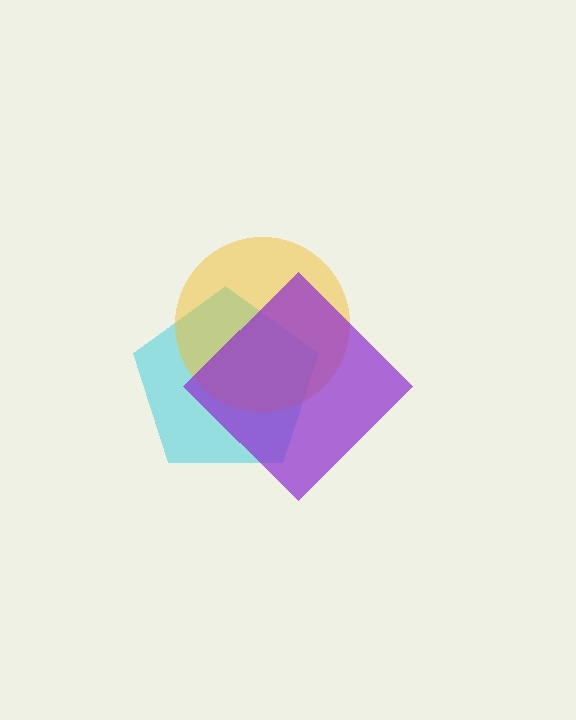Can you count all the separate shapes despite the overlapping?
Yes, there are 3 separate shapes.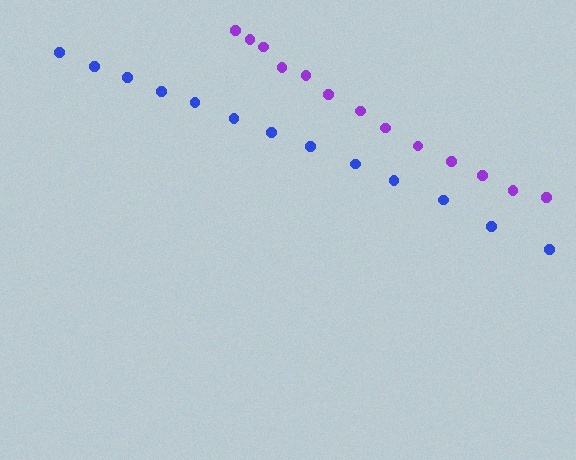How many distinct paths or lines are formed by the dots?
There are 2 distinct paths.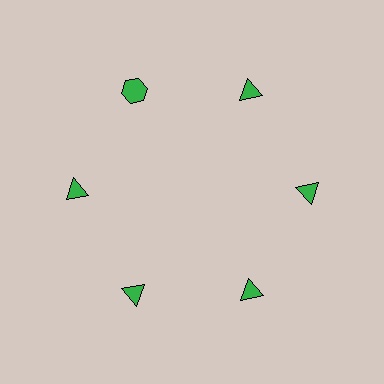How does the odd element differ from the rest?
It has a different shape: hexagon instead of triangle.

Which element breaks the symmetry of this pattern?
The green hexagon at roughly the 11 o'clock position breaks the symmetry. All other shapes are green triangles.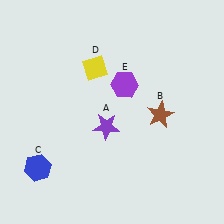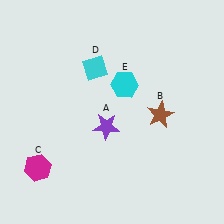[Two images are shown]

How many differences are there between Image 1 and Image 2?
There are 3 differences between the two images.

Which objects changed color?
C changed from blue to magenta. D changed from yellow to cyan. E changed from purple to cyan.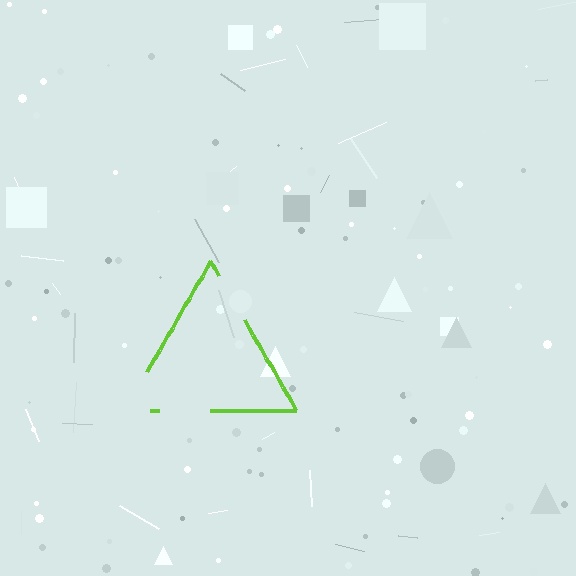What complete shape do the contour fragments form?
The contour fragments form a triangle.